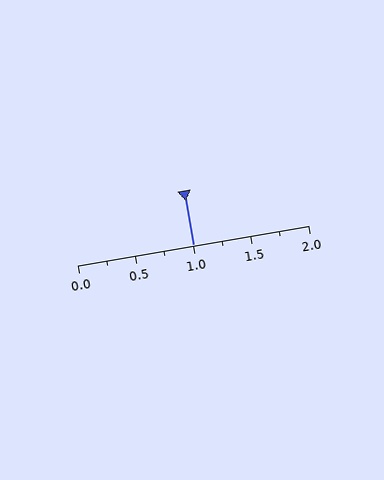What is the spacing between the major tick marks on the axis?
The major ticks are spaced 0.5 apart.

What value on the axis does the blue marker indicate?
The marker indicates approximately 1.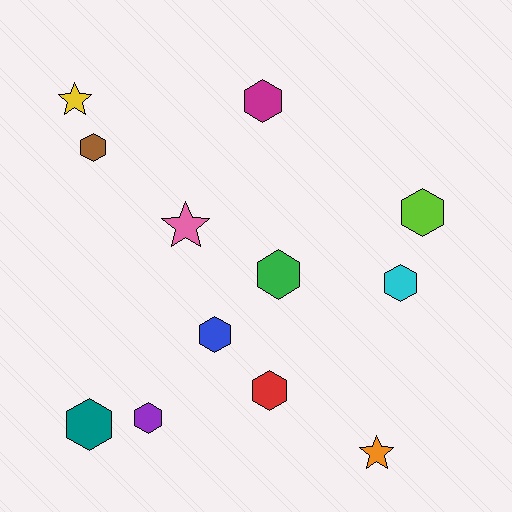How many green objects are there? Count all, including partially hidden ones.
There is 1 green object.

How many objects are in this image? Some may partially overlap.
There are 12 objects.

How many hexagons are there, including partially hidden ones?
There are 9 hexagons.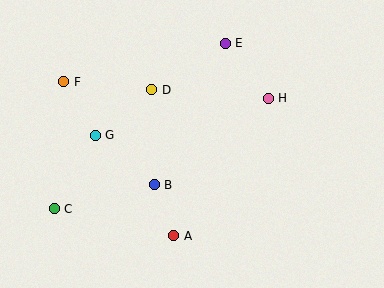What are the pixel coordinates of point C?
Point C is at (54, 209).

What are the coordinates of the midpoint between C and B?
The midpoint between C and B is at (104, 197).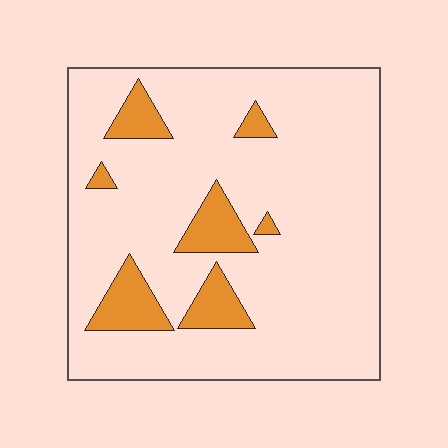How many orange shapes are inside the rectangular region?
7.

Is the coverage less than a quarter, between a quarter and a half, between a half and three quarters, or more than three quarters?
Less than a quarter.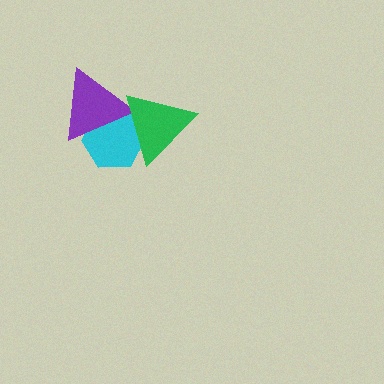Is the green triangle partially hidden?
No, no other shape covers it.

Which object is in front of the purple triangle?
The green triangle is in front of the purple triangle.